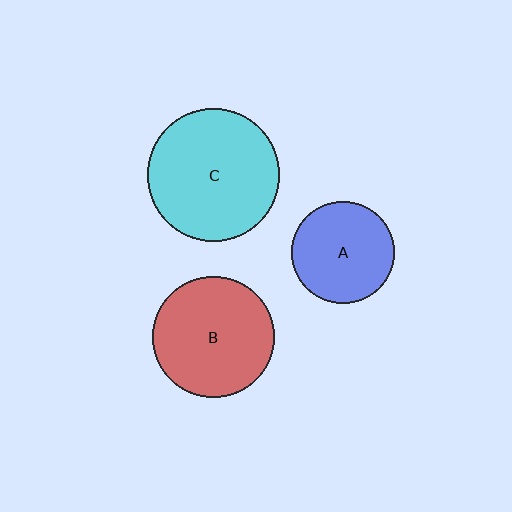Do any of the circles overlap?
No, none of the circles overlap.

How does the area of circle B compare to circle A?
Approximately 1.4 times.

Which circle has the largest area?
Circle C (cyan).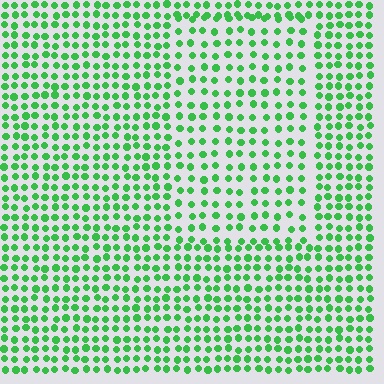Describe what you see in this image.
The image contains small green elements arranged at two different densities. A rectangle-shaped region is visible where the elements are less densely packed than the surrounding area.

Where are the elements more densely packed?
The elements are more densely packed outside the rectangle boundary.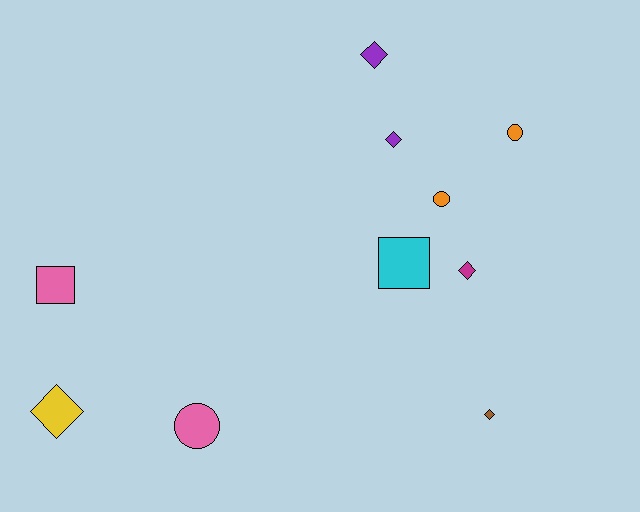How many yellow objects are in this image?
There is 1 yellow object.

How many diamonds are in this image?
There are 5 diamonds.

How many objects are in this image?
There are 10 objects.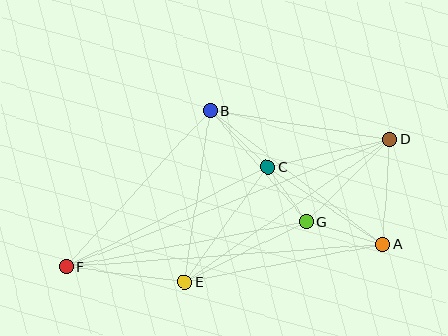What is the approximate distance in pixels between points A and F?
The distance between A and F is approximately 318 pixels.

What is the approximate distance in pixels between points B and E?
The distance between B and E is approximately 173 pixels.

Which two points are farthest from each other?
Points D and F are farthest from each other.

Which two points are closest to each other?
Points C and G are closest to each other.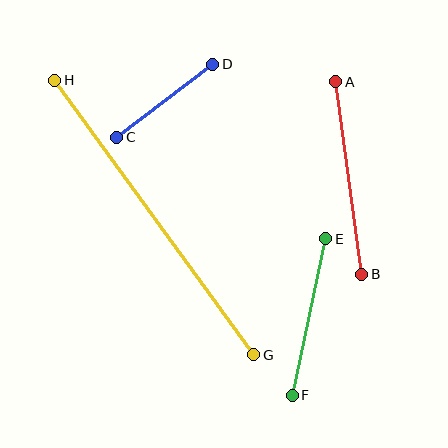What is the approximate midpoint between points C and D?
The midpoint is at approximately (165, 101) pixels.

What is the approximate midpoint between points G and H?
The midpoint is at approximately (154, 218) pixels.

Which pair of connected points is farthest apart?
Points G and H are farthest apart.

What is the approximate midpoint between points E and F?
The midpoint is at approximately (309, 317) pixels.